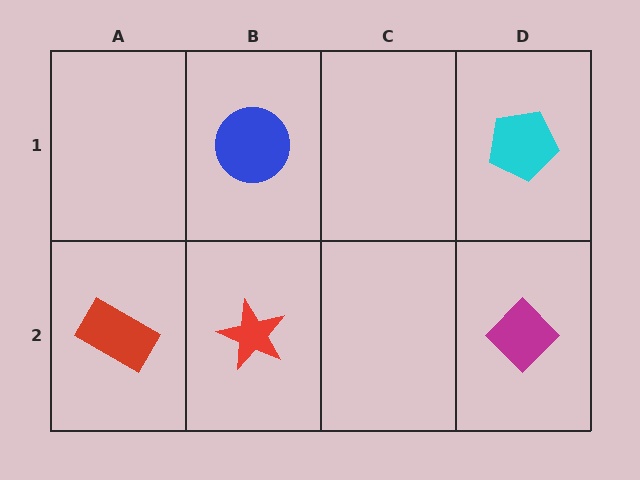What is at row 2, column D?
A magenta diamond.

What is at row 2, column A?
A red rectangle.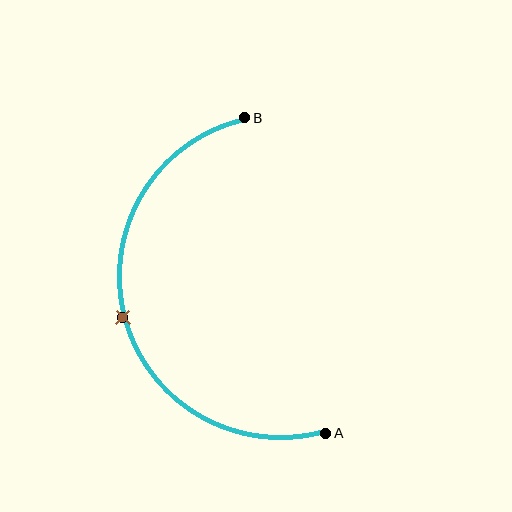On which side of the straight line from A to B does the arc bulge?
The arc bulges to the left of the straight line connecting A and B.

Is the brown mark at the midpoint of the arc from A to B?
Yes. The brown mark lies on the arc at equal arc-length from both A and B — it is the arc midpoint.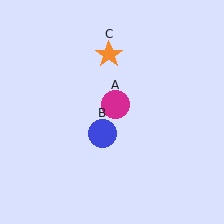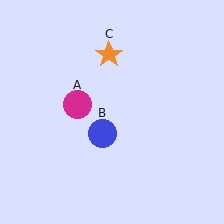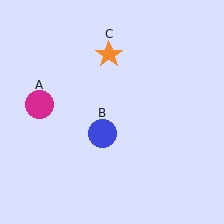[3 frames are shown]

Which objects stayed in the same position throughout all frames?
Blue circle (object B) and orange star (object C) remained stationary.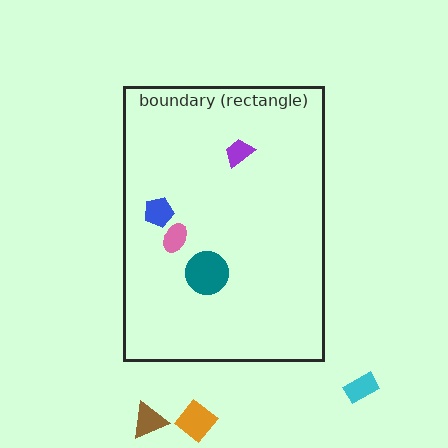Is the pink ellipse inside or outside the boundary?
Inside.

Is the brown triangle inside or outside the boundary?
Outside.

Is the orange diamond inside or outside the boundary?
Outside.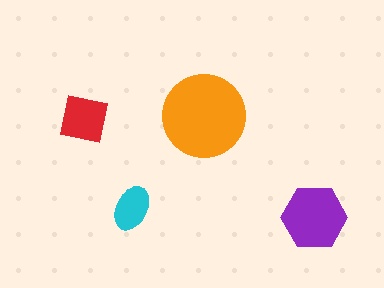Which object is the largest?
The orange circle.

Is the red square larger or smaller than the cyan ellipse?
Larger.